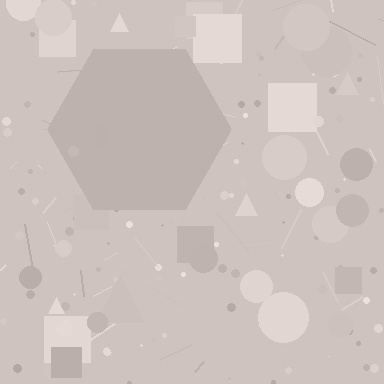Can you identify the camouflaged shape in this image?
The camouflaged shape is a hexagon.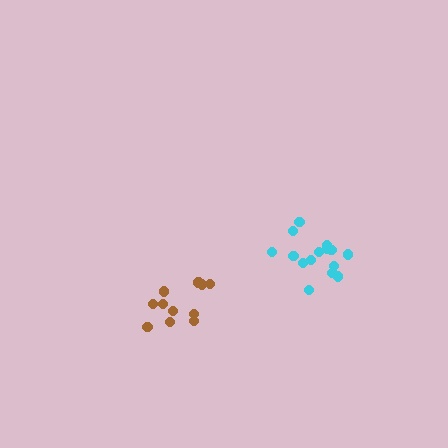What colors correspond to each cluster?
The clusters are colored: brown, cyan.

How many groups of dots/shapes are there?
There are 2 groups.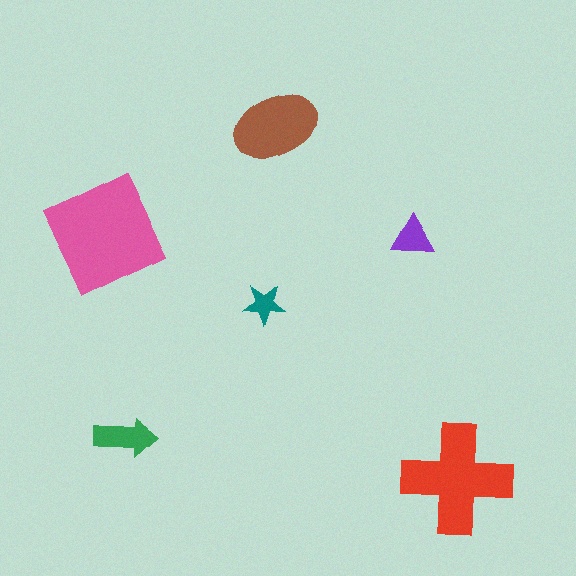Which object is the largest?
The pink square.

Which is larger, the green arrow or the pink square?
The pink square.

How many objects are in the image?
There are 6 objects in the image.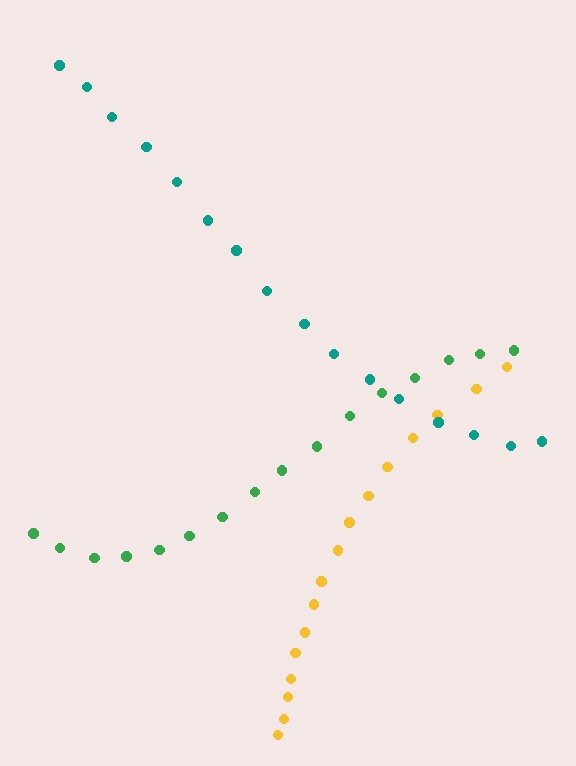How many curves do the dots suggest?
There are 3 distinct paths.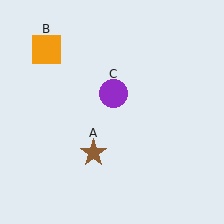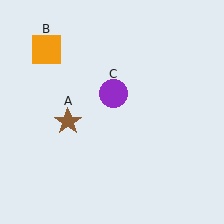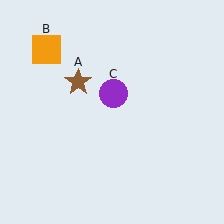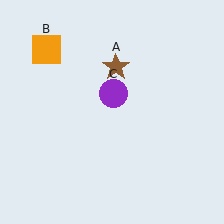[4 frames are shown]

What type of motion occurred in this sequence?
The brown star (object A) rotated clockwise around the center of the scene.